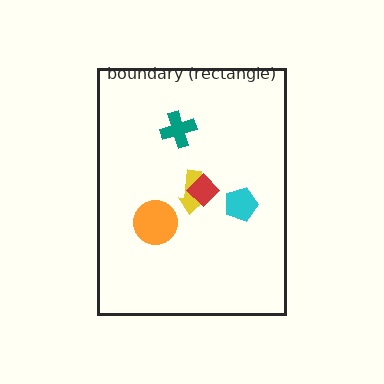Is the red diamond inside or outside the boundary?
Inside.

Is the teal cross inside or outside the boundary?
Inside.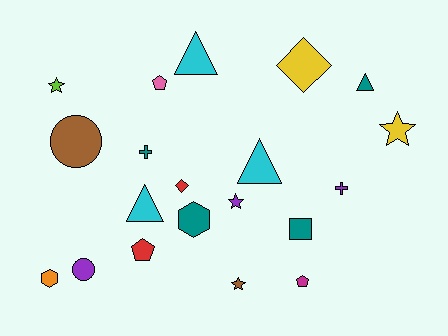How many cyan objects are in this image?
There are 3 cyan objects.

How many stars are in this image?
There are 4 stars.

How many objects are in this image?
There are 20 objects.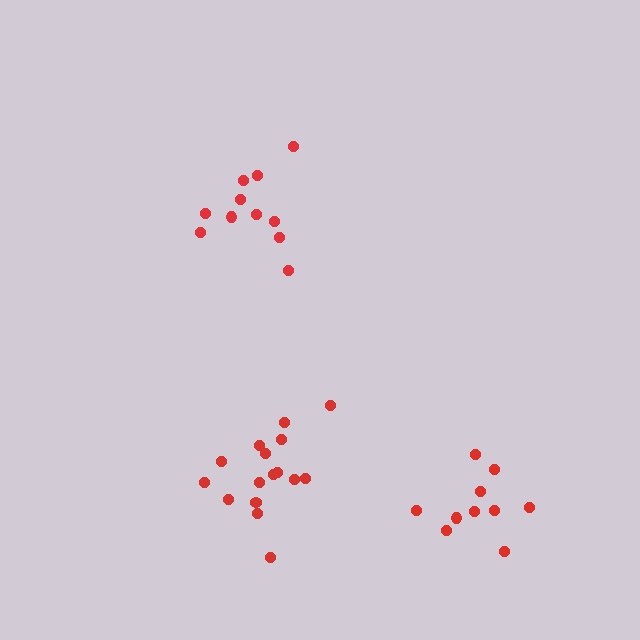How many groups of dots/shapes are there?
There are 3 groups.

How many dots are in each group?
Group 1: 10 dots, Group 2: 16 dots, Group 3: 11 dots (37 total).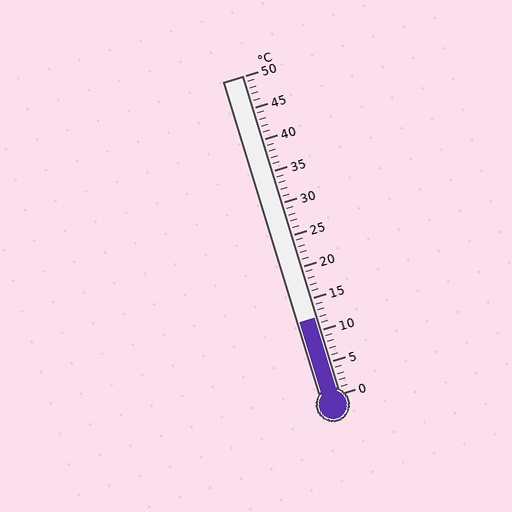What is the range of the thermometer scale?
The thermometer scale ranges from 0°C to 50°C.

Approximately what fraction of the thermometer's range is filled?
The thermometer is filled to approximately 25% of its range.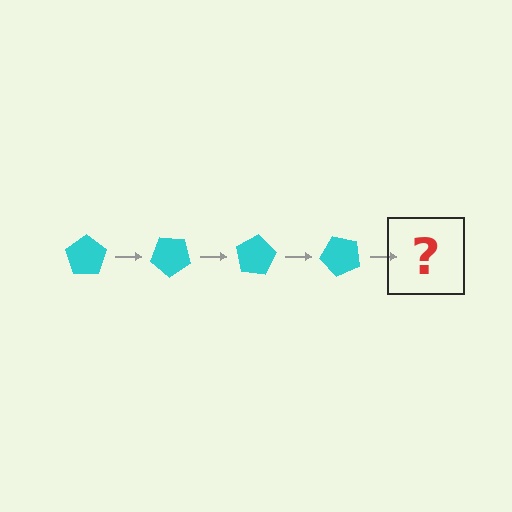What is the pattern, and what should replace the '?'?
The pattern is that the pentagon rotates 40 degrees each step. The '?' should be a cyan pentagon rotated 160 degrees.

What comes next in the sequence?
The next element should be a cyan pentagon rotated 160 degrees.